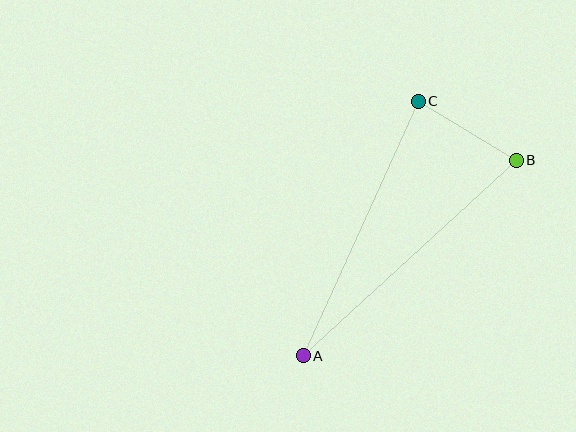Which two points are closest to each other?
Points B and C are closest to each other.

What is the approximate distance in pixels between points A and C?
The distance between A and C is approximately 280 pixels.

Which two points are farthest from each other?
Points A and B are farthest from each other.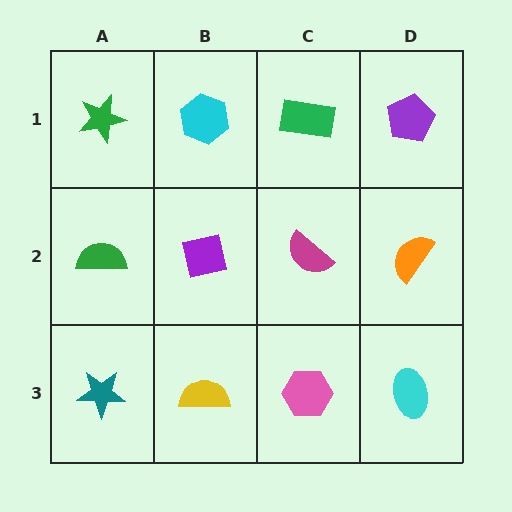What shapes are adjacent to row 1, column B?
A purple square (row 2, column B), a green star (row 1, column A), a green rectangle (row 1, column C).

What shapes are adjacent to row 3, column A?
A green semicircle (row 2, column A), a yellow semicircle (row 3, column B).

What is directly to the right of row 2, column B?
A magenta semicircle.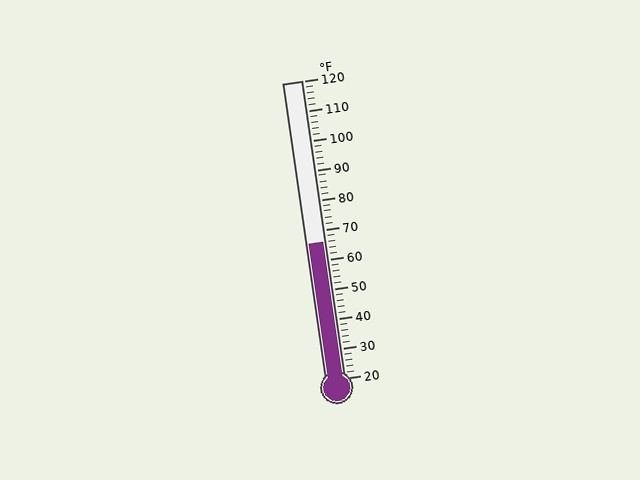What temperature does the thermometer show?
The thermometer shows approximately 66°F.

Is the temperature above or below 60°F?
The temperature is above 60°F.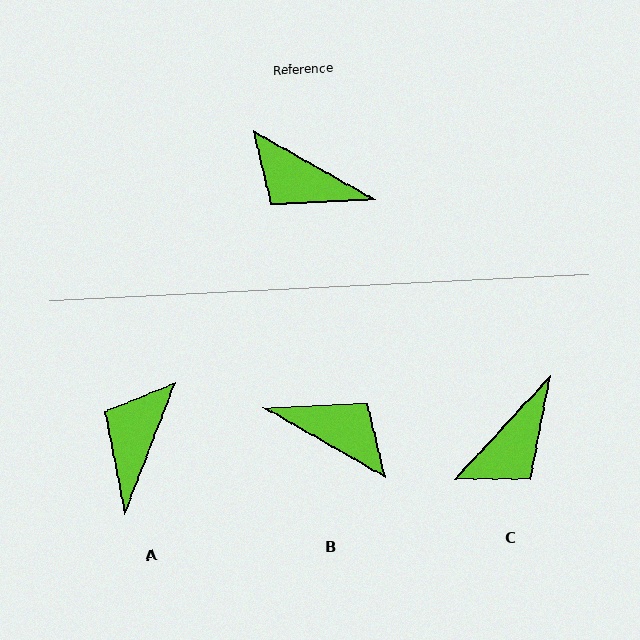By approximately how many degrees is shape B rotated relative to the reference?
Approximately 180 degrees counter-clockwise.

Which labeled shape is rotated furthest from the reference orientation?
B, about 180 degrees away.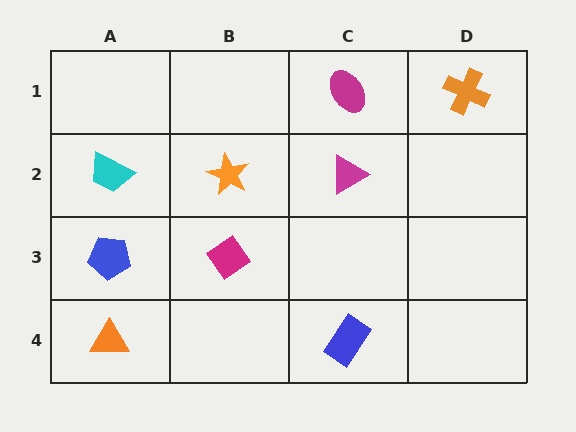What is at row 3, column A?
A blue pentagon.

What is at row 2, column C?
A magenta triangle.